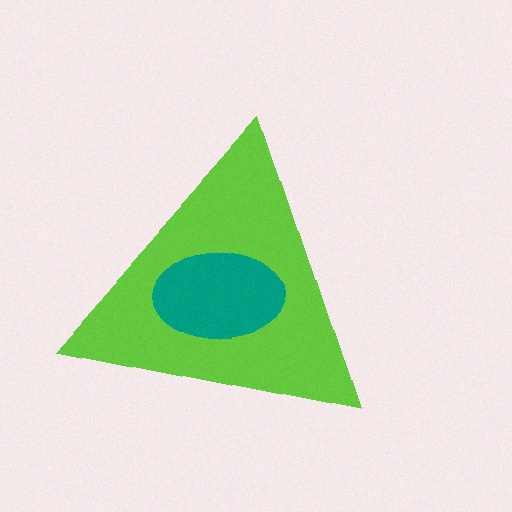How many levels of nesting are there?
2.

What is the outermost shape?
The lime triangle.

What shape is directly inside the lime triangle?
The teal ellipse.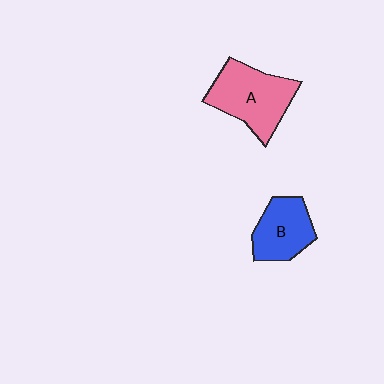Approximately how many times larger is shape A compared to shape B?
Approximately 1.4 times.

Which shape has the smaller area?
Shape B (blue).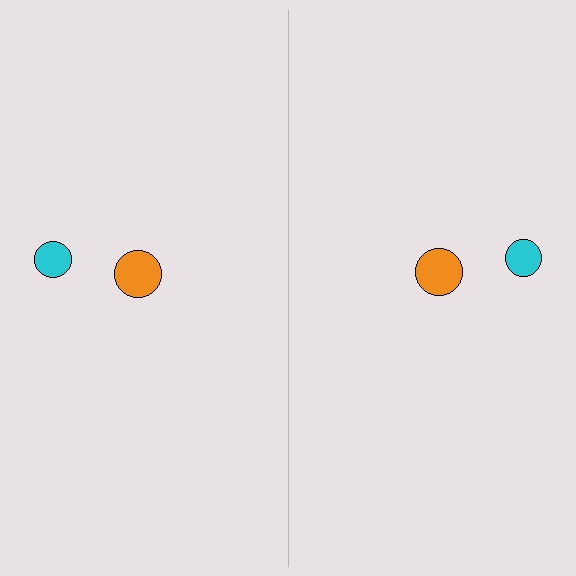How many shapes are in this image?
There are 4 shapes in this image.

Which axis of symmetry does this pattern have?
The pattern has a vertical axis of symmetry running through the center of the image.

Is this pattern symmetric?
Yes, this pattern has bilateral (reflection) symmetry.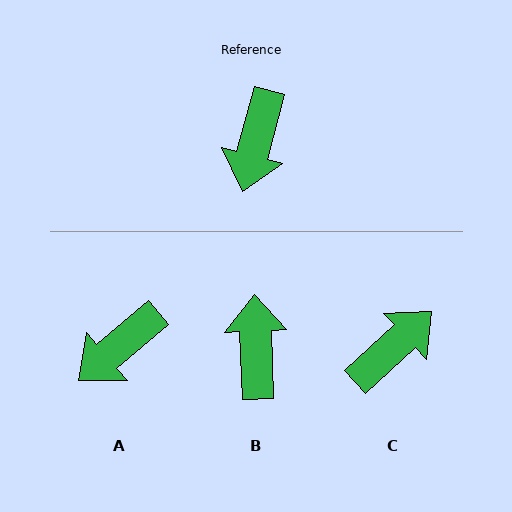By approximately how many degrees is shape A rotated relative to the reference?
Approximately 35 degrees clockwise.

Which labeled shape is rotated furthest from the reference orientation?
B, about 163 degrees away.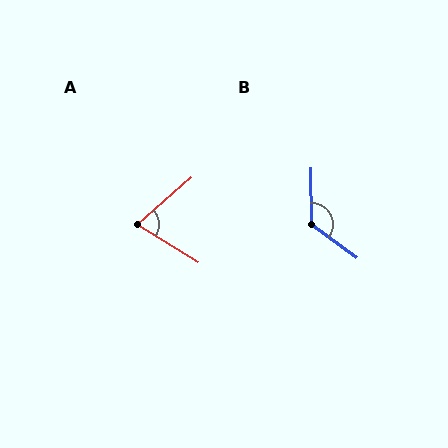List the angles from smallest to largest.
A (73°), B (128°).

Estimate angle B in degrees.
Approximately 128 degrees.